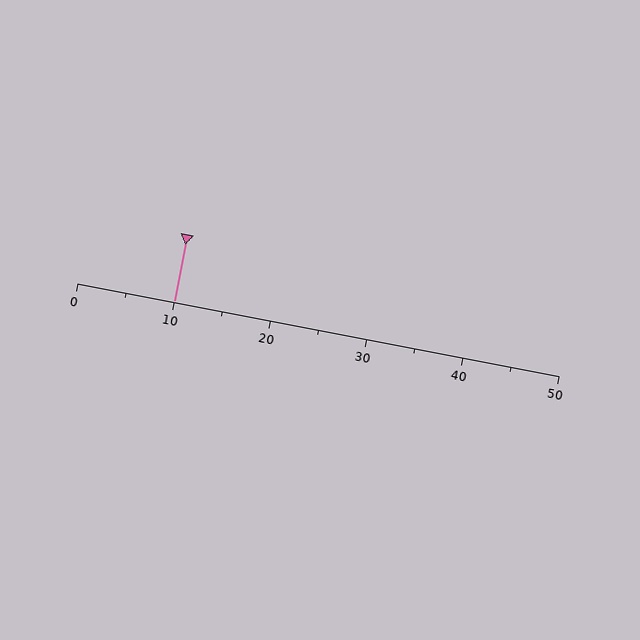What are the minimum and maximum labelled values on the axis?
The axis runs from 0 to 50.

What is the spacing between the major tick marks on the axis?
The major ticks are spaced 10 apart.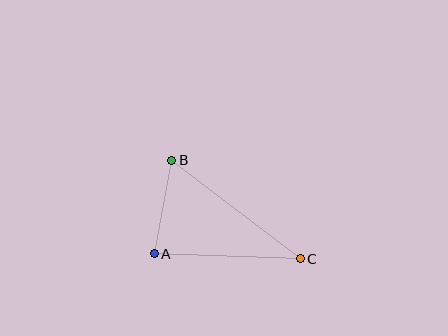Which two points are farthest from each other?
Points B and C are farthest from each other.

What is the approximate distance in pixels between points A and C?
The distance between A and C is approximately 146 pixels.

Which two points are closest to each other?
Points A and B are closest to each other.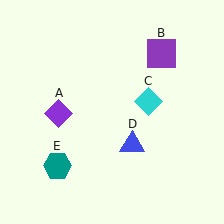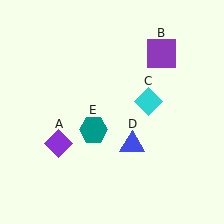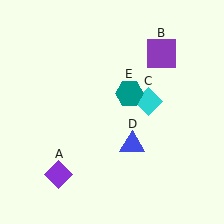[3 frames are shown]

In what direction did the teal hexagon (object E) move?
The teal hexagon (object E) moved up and to the right.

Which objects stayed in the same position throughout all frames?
Purple square (object B) and cyan diamond (object C) and blue triangle (object D) remained stationary.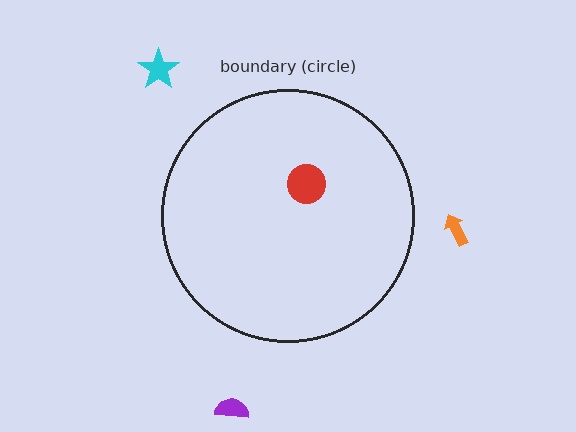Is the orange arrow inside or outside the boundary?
Outside.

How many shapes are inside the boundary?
1 inside, 3 outside.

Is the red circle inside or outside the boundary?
Inside.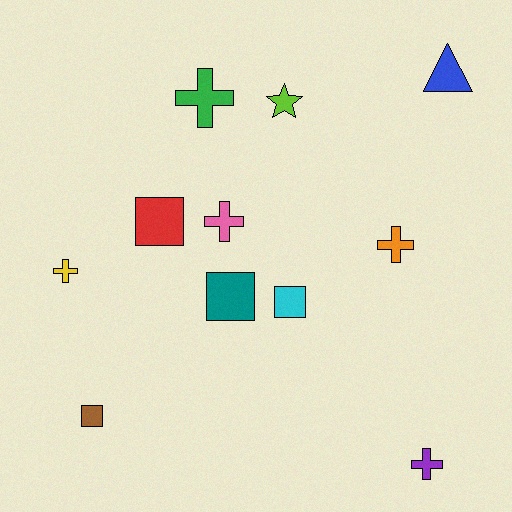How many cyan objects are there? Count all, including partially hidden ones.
There is 1 cyan object.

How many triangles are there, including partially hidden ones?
There is 1 triangle.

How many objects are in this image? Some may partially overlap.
There are 11 objects.